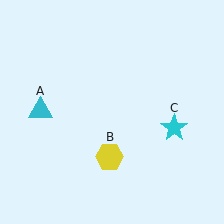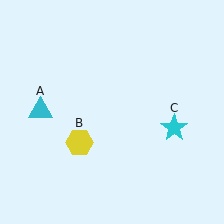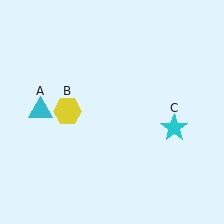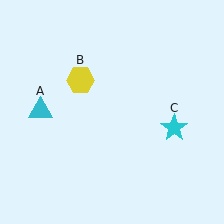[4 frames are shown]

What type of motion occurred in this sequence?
The yellow hexagon (object B) rotated clockwise around the center of the scene.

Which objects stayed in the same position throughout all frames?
Cyan triangle (object A) and cyan star (object C) remained stationary.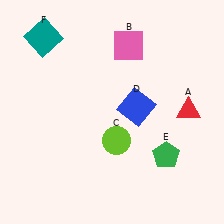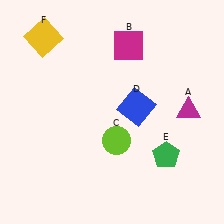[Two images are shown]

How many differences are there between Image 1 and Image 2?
There are 3 differences between the two images.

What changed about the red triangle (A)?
In Image 1, A is red. In Image 2, it changed to magenta.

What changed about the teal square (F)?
In Image 1, F is teal. In Image 2, it changed to yellow.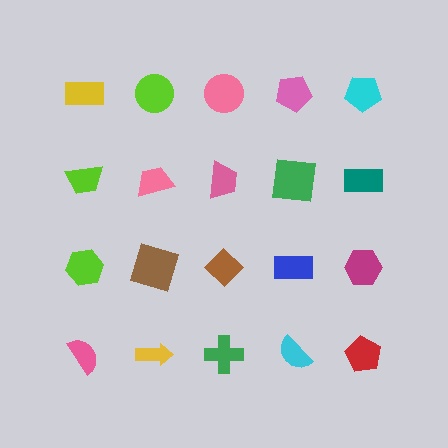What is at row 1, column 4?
A pink pentagon.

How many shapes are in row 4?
5 shapes.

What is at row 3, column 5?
A magenta hexagon.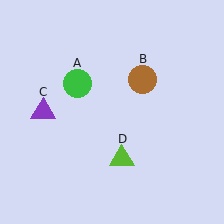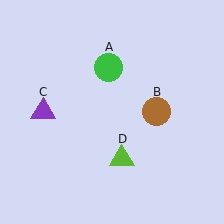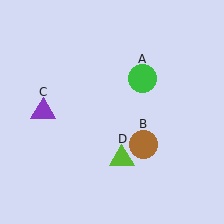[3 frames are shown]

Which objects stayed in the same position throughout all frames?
Purple triangle (object C) and lime triangle (object D) remained stationary.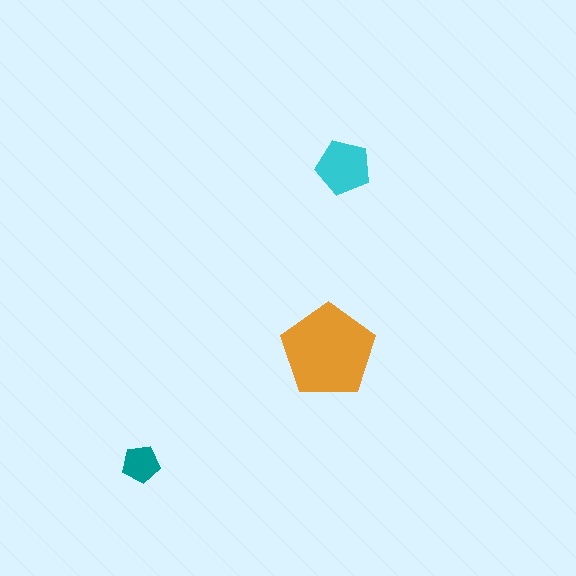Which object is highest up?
The cyan pentagon is topmost.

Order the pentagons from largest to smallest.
the orange one, the cyan one, the teal one.